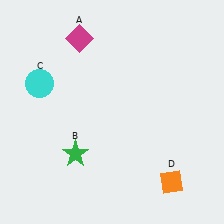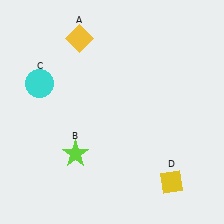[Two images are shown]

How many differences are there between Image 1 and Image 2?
There are 3 differences between the two images.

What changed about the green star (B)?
In Image 1, B is green. In Image 2, it changed to lime.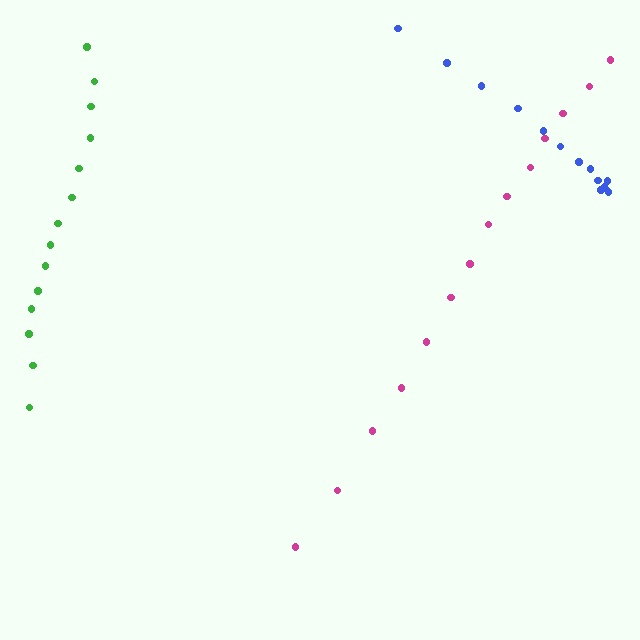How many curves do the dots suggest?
There are 3 distinct paths.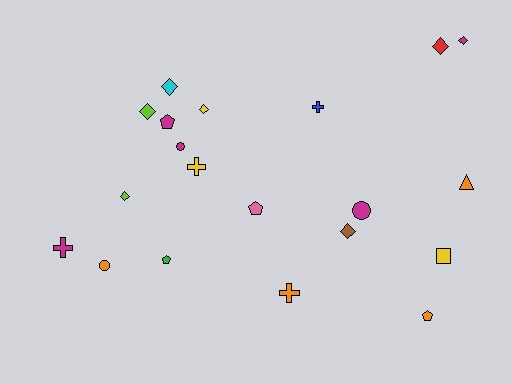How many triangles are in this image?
There is 1 triangle.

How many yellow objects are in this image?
There are 3 yellow objects.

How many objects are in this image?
There are 20 objects.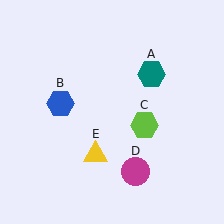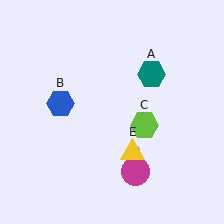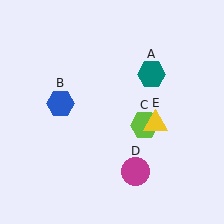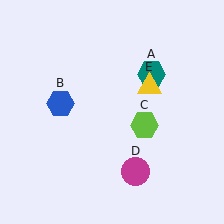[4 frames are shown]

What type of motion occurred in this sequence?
The yellow triangle (object E) rotated counterclockwise around the center of the scene.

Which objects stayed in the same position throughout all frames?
Teal hexagon (object A) and blue hexagon (object B) and lime hexagon (object C) and magenta circle (object D) remained stationary.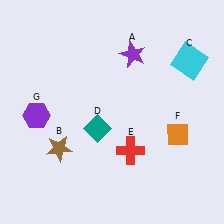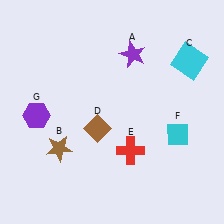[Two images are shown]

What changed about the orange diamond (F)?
In Image 1, F is orange. In Image 2, it changed to cyan.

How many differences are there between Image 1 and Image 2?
There are 2 differences between the two images.